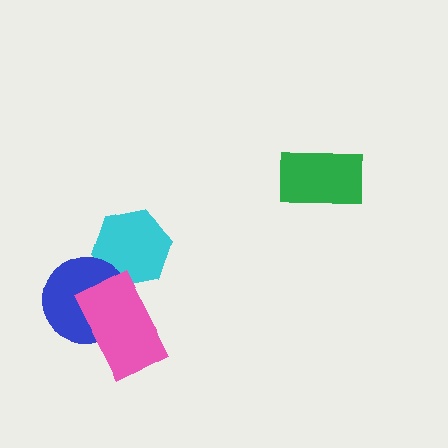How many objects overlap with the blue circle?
2 objects overlap with the blue circle.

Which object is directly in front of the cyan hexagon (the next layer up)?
The blue circle is directly in front of the cyan hexagon.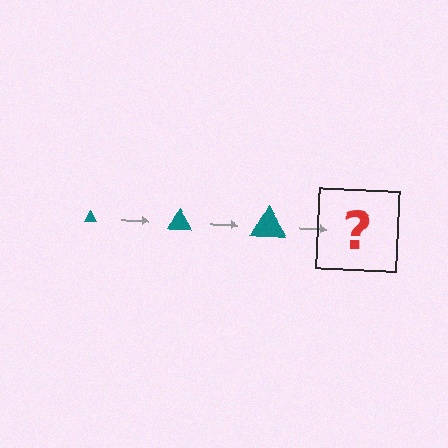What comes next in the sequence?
The next element should be a teal triangle, larger than the previous one.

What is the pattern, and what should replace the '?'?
The pattern is that the triangle gets progressively larger each step. The '?' should be a teal triangle, larger than the previous one.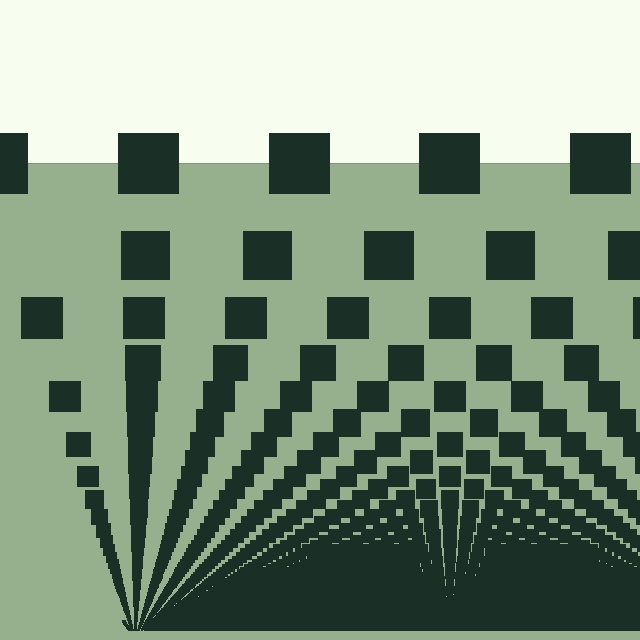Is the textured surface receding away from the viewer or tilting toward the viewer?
The surface appears to tilt toward the viewer. Texture elements get larger and sparser toward the top.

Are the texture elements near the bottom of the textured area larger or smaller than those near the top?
Smaller. The gradient is inverted — elements near the bottom are smaller and denser.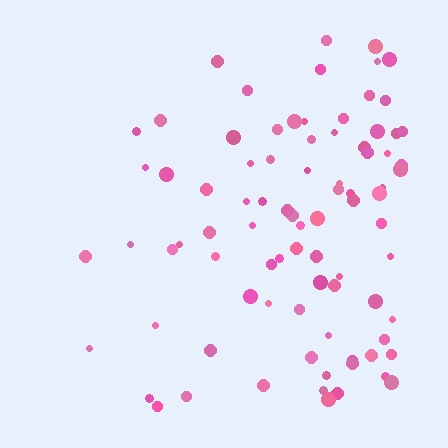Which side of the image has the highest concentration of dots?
The right.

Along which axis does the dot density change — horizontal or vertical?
Horizontal.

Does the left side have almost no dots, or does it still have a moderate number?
Still a moderate number, just noticeably fewer than the right.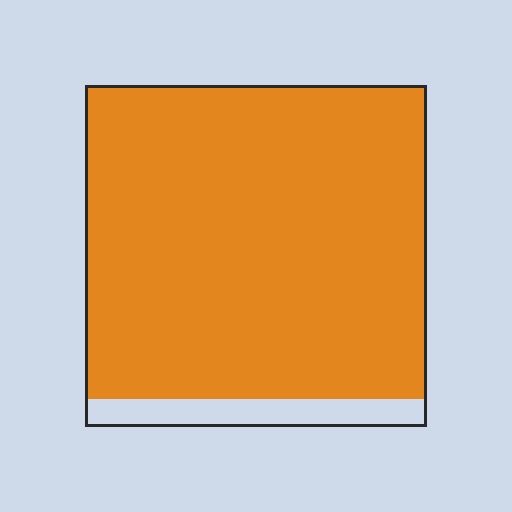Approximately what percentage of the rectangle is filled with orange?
Approximately 90%.